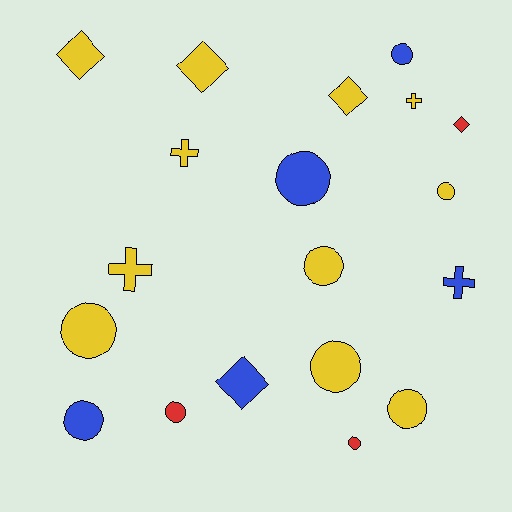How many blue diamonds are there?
There is 1 blue diamond.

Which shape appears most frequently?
Circle, with 10 objects.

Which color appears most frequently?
Yellow, with 11 objects.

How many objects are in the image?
There are 19 objects.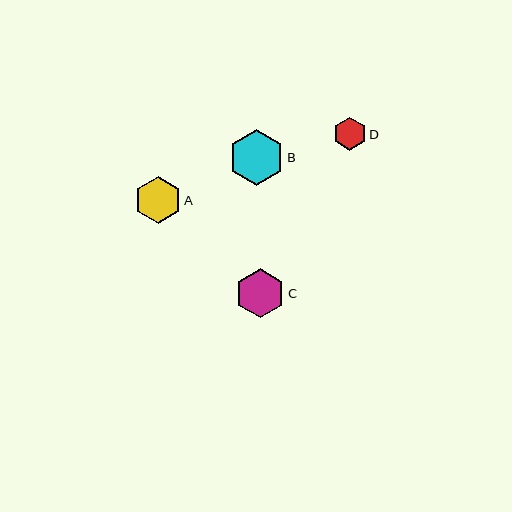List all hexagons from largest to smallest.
From largest to smallest: B, C, A, D.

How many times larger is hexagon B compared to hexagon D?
Hexagon B is approximately 1.7 times the size of hexagon D.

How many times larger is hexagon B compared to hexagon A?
Hexagon B is approximately 1.2 times the size of hexagon A.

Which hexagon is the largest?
Hexagon B is the largest with a size of approximately 55 pixels.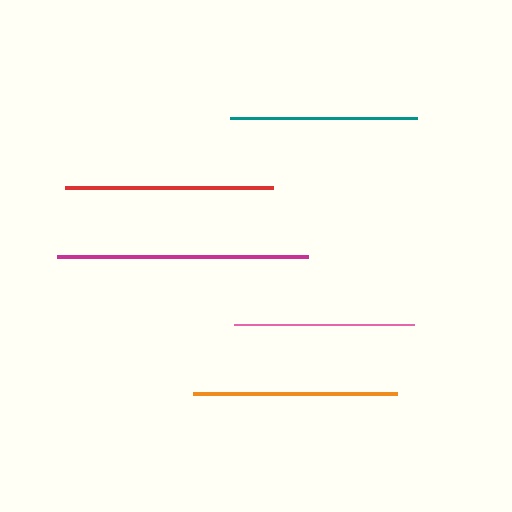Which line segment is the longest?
The magenta line is the longest at approximately 251 pixels.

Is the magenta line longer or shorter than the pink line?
The magenta line is longer than the pink line.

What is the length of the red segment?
The red segment is approximately 207 pixels long.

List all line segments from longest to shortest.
From longest to shortest: magenta, red, orange, teal, pink.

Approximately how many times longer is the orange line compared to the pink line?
The orange line is approximately 1.1 times the length of the pink line.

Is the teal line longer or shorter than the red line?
The red line is longer than the teal line.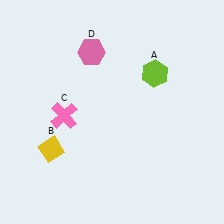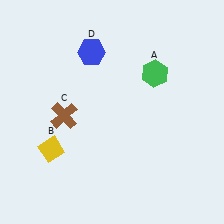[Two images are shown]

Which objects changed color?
A changed from lime to green. C changed from pink to brown. D changed from pink to blue.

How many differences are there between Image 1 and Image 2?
There are 3 differences between the two images.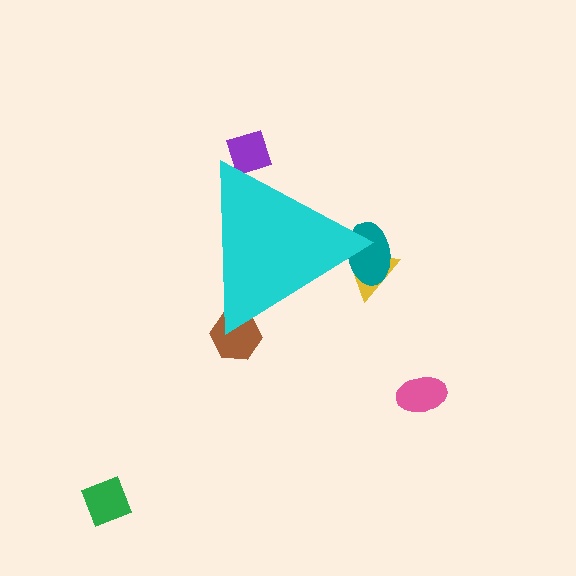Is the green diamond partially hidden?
No, the green diamond is fully visible.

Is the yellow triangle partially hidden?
Yes, the yellow triangle is partially hidden behind the cyan triangle.